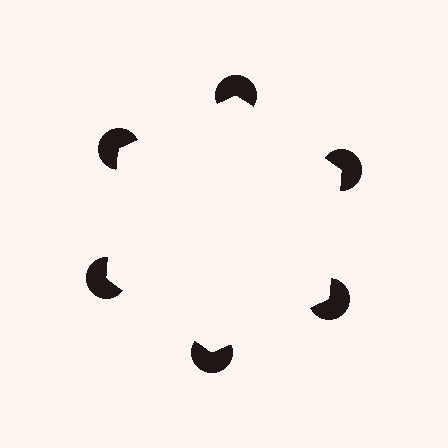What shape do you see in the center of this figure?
An illusory hexagon — its edges are inferred from the aligned wedge cuts in the pac-man discs, not physically drawn.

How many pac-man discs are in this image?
There are 6 — one at each vertex of the illusory hexagon.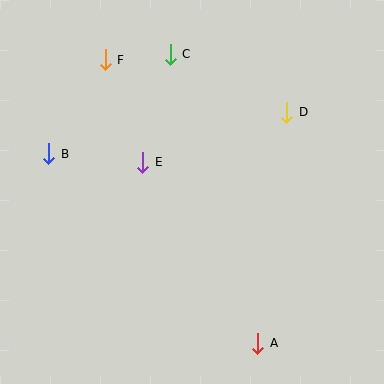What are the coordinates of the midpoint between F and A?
The midpoint between F and A is at (181, 202).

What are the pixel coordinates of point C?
Point C is at (170, 54).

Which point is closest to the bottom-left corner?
Point B is closest to the bottom-left corner.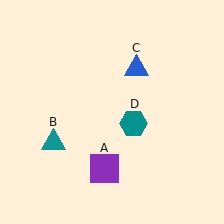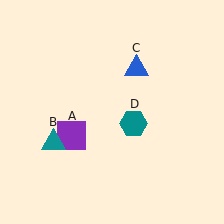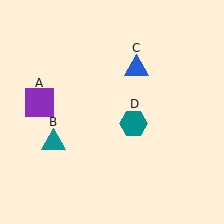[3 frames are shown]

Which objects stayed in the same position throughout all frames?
Teal triangle (object B) and blue triangle (object C) and teal hexagon (object D) remained stationary.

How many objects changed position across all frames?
1 object changed position: purple square (object A).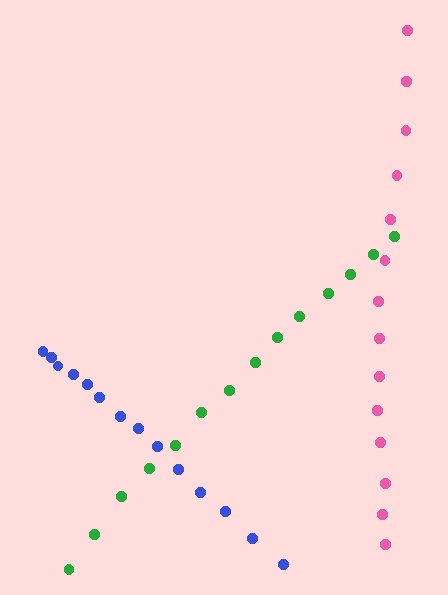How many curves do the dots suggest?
There are 3 distinct paths.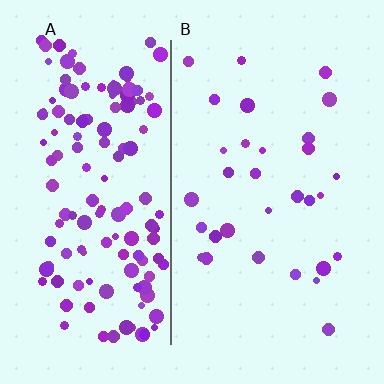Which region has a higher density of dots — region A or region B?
A (the left).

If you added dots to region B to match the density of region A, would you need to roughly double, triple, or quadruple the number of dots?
Approximately quadruple.